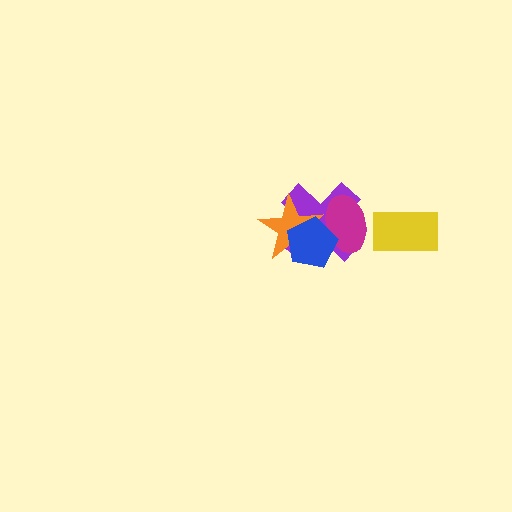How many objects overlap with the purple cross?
3 objects overlap with the purple cross.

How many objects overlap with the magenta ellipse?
3 objects overlap with the magenta ellipse.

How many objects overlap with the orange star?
3 objects overlap with the orange star.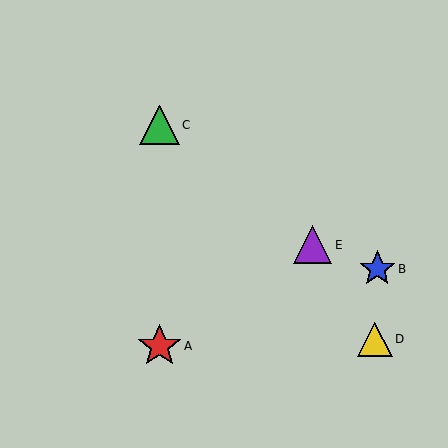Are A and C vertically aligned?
Yes, both are at x≈160.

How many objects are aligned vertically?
2 objects (A, C) are aligned vertically.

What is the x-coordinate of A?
Object A is at x≈160.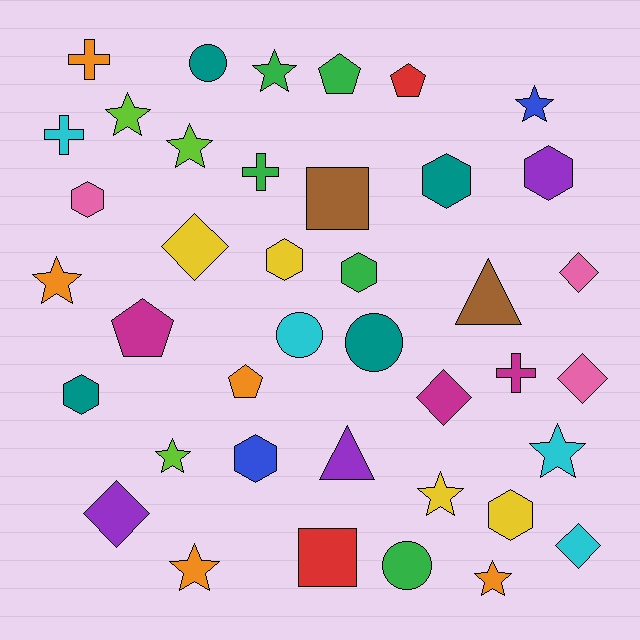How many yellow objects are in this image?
There are 4 yellow objects.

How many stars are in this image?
There are 10 stars.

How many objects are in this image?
There are 40 objects.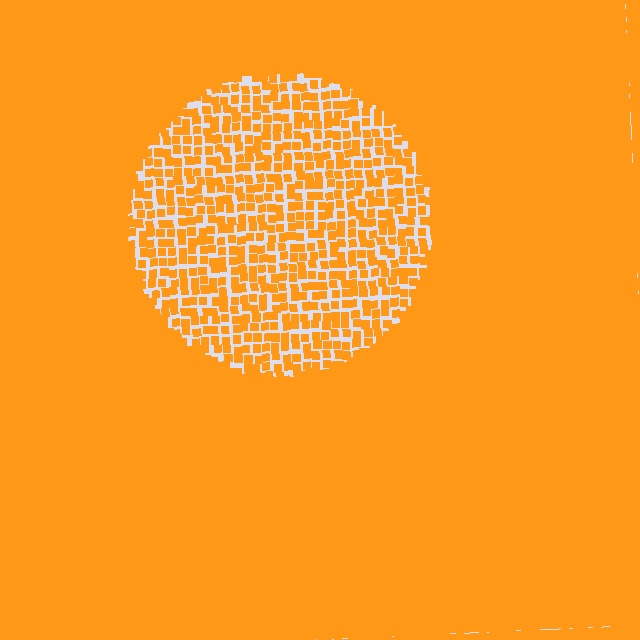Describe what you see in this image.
The image contains small orange elements arranged at two different densities. A circle-shaped region is visible where the elements are less densely packed than the surrounding area.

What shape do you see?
I see a circle.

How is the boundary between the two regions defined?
The boundary is defined by a change in element density (approximately 2.8x ratio). All elements are the same color, size, and shape.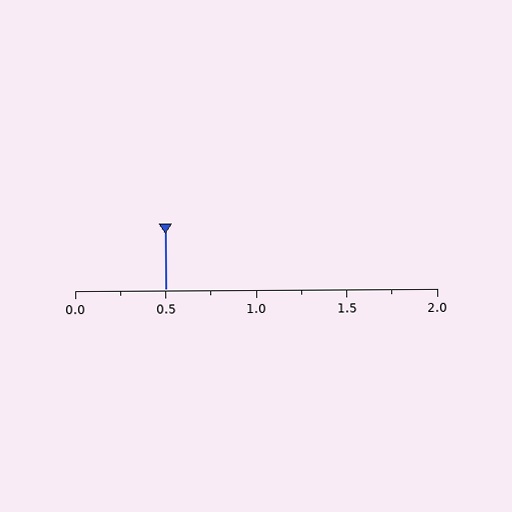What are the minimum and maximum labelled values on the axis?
The axis runs from 0.0 to 2.0.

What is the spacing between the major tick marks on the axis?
The major ticks are spaced 0.5 apart.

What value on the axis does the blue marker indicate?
The marker indicates approximately 0.5.